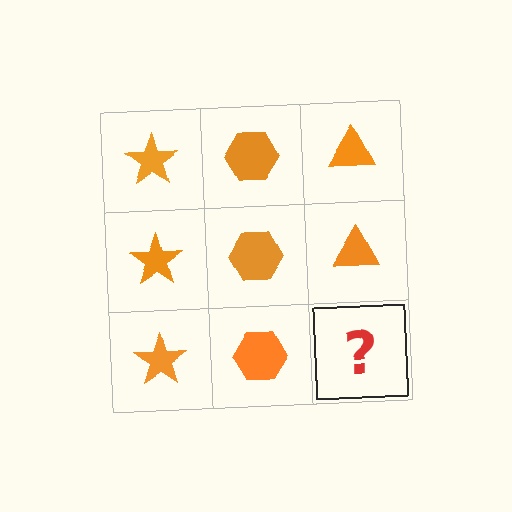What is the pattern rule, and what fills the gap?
The rule is that each column has a consistent shape. The gap should be filled with an orange triangle.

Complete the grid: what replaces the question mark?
The question mark should be replaced with an orange triangle.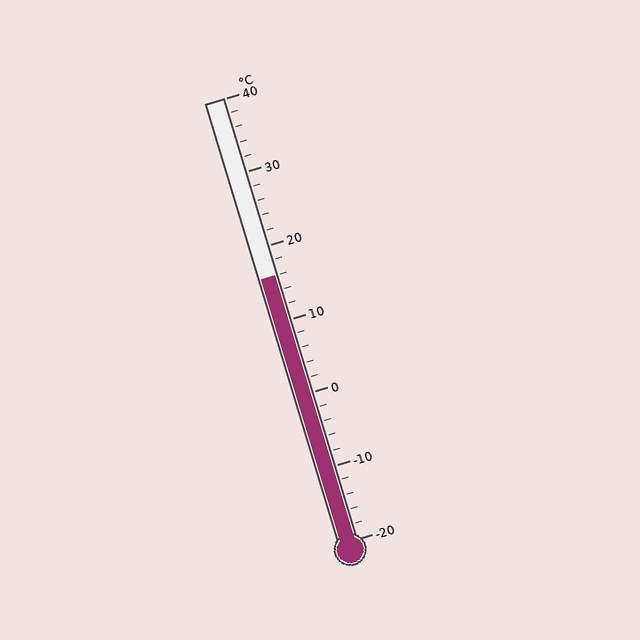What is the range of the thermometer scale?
The thermometer scale ranges from -20°C to 40°C.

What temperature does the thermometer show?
The thermometer shows approximately 16°C.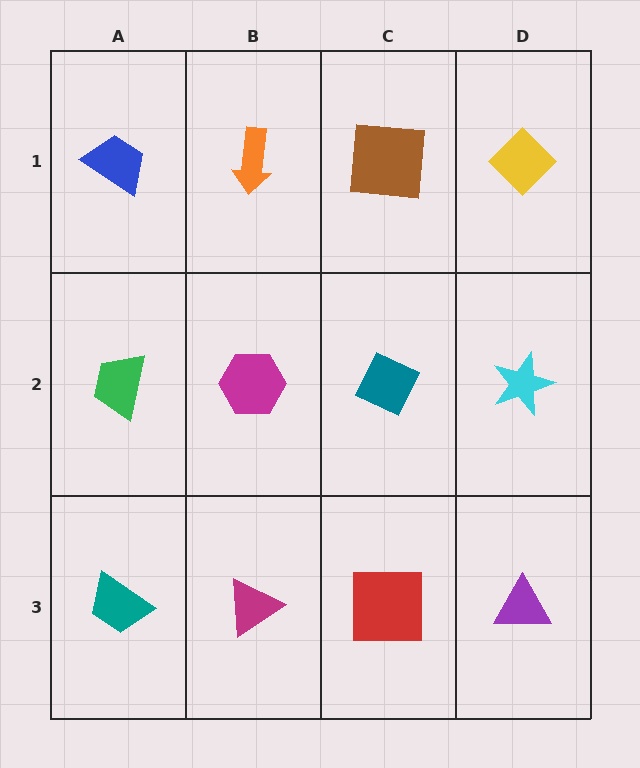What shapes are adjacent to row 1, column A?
A green trapezoid (row 2, column A), an orange arrow (row 1, column B).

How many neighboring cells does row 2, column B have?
4.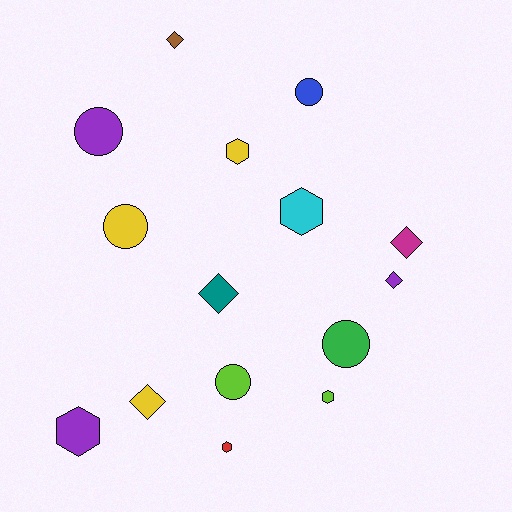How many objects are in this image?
There are 15 objects.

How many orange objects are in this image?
There are no orange objects.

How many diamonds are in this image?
There are 5 diamonds.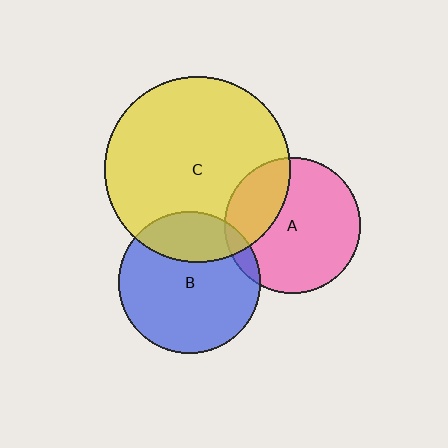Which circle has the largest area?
Circle C (yellow).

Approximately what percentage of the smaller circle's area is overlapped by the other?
Approximately 25%.